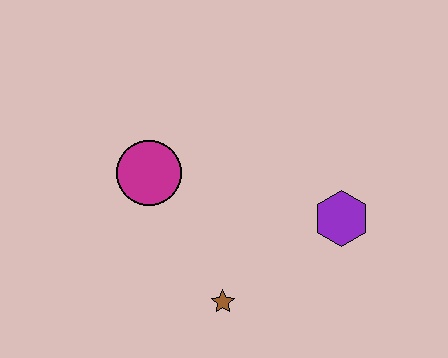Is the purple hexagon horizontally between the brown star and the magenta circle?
No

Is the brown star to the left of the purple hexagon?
Yes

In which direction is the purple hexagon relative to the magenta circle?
The purple hexagon is to the right of the magenta circle.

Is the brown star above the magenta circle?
No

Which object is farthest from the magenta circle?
The purple hexagon is farthest from the magenta circle.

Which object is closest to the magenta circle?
The brown star is closest to the magenta circle.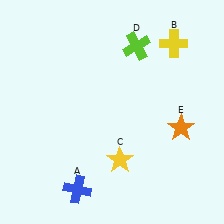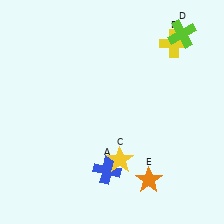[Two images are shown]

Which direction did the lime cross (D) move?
The lime cross (D) moved right.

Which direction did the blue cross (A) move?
The blue cross (A) moved right.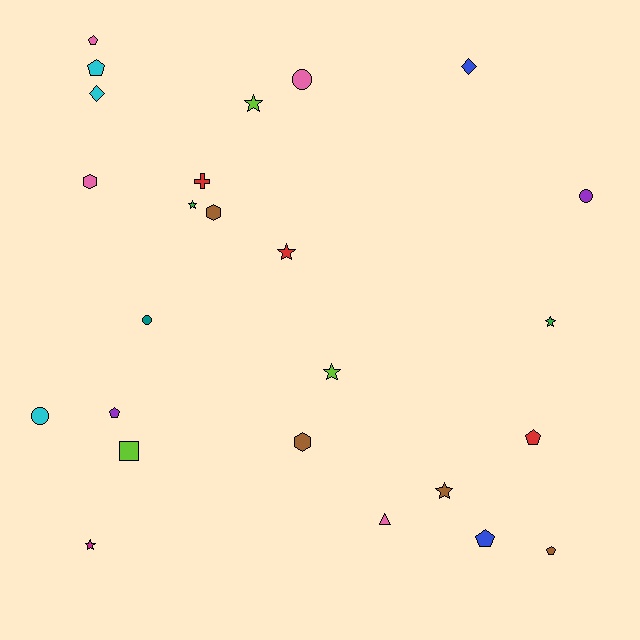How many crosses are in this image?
There is 1 cross.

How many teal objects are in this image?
There is 1 teal object.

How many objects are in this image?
There are 25 objects.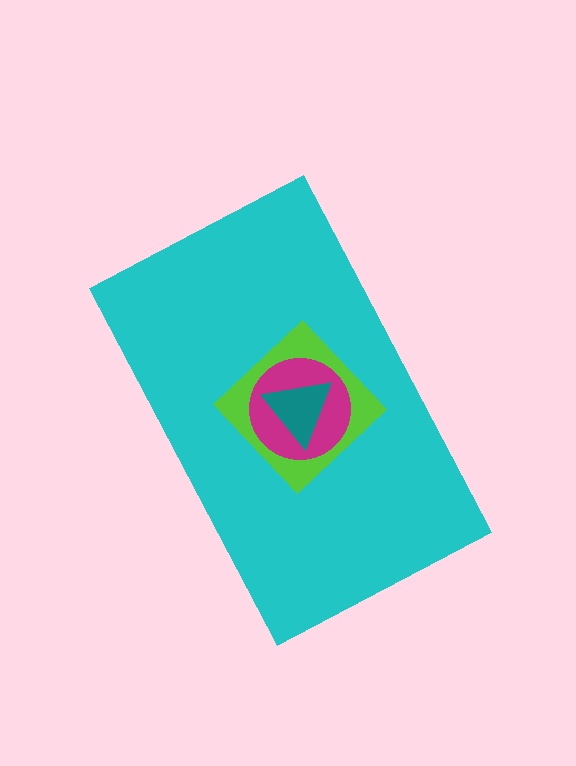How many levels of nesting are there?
4.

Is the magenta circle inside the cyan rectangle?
Yes.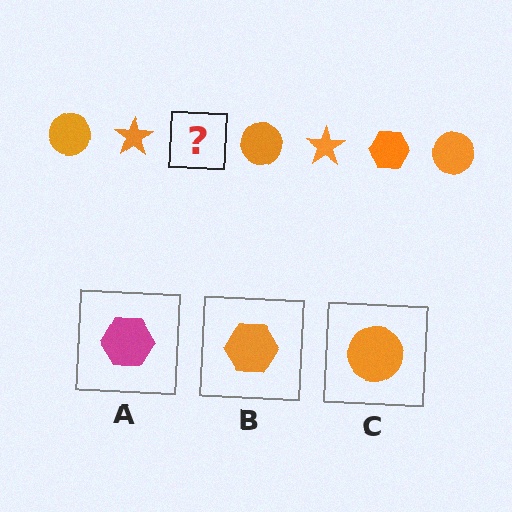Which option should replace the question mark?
Option B.